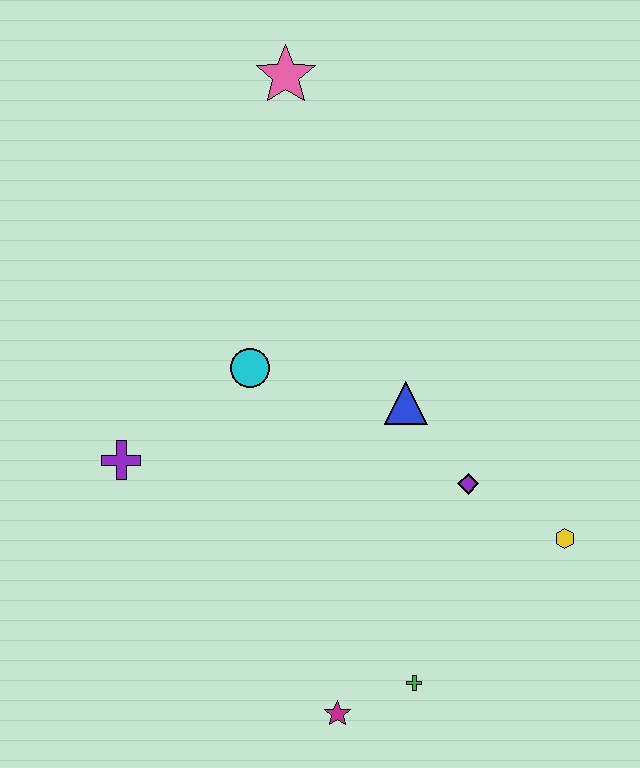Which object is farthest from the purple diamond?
The pink star is farthest from the purple diamond.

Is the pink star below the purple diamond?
No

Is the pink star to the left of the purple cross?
No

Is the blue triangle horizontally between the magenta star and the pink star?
No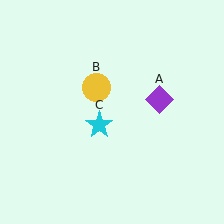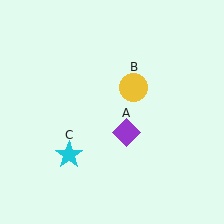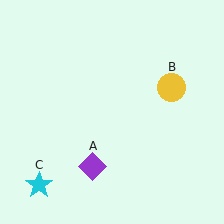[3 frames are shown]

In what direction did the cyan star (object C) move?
The cyan star (object C) moved down and to the left.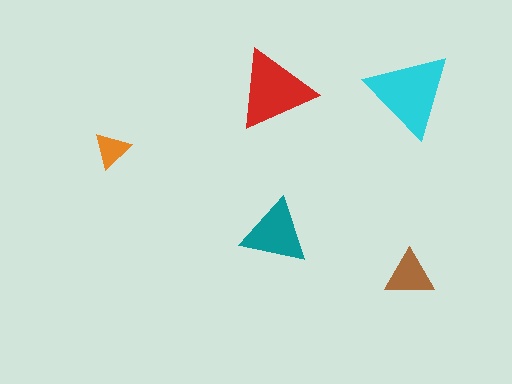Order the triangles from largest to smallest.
the cyan one, the red one, the teal one, the brown one, the orange one.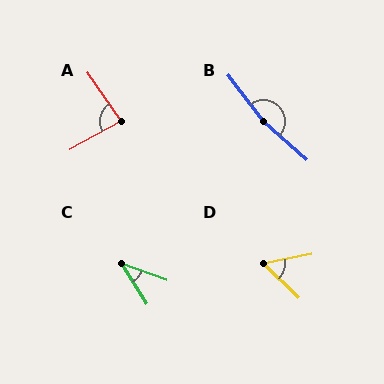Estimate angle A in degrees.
Approximately 84 degrees.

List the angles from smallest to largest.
C (37°), D (56°), A (84°), B (169°).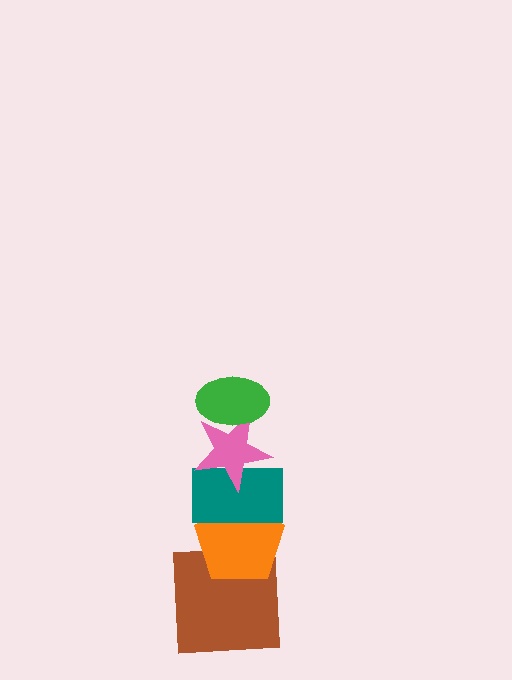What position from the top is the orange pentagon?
The orange pentagon is 4th from the top.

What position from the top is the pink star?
The pink star is 2nd from the top.